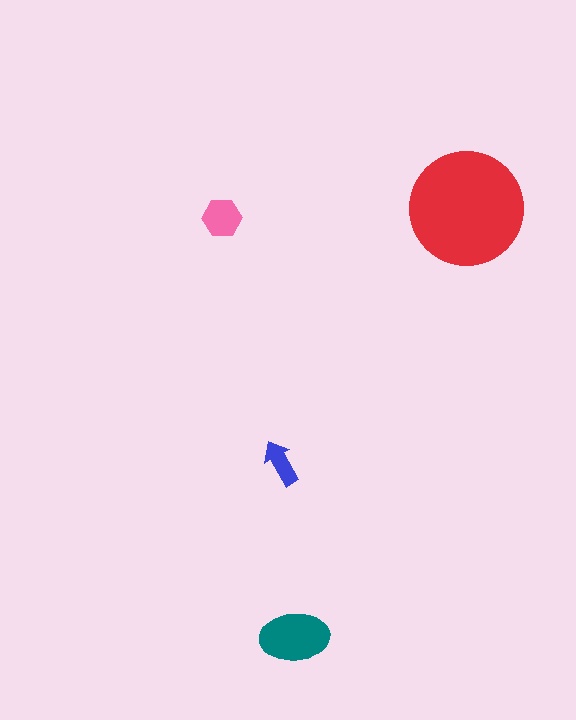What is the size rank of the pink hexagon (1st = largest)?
3rd.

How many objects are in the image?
There are 4 objects in the image.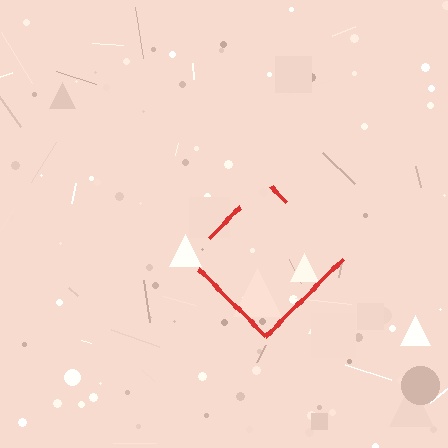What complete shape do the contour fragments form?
The contour fragments form a diamond.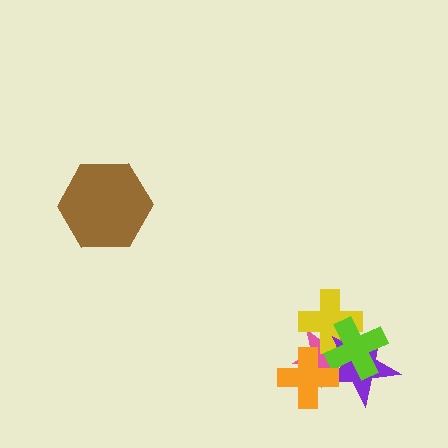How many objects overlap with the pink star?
4 objects overlap with the pink star.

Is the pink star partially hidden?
Yes, it is partially covered by another shape.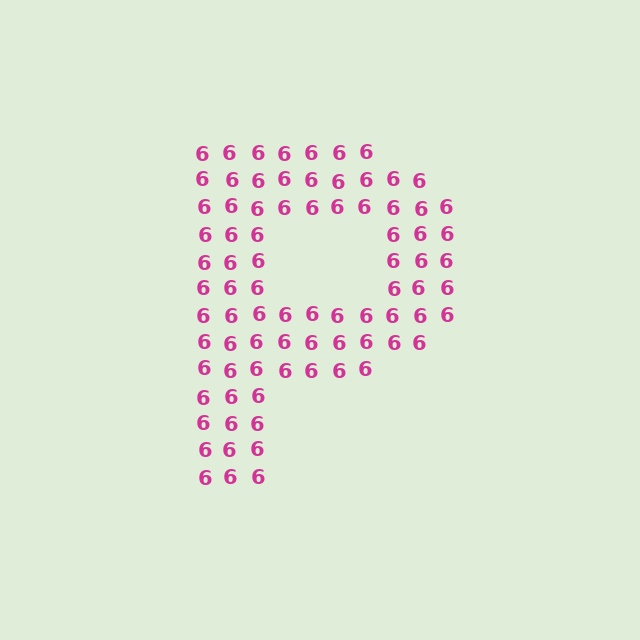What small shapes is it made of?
It is made of small digit 6's.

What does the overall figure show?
The overall figure shows the letter P.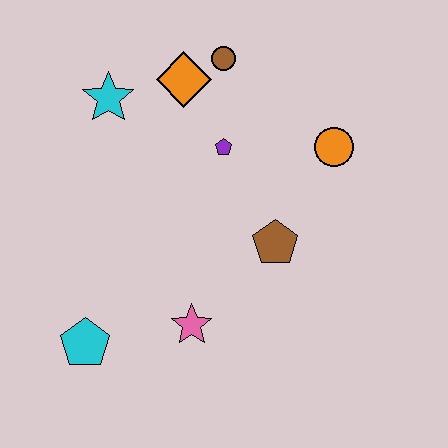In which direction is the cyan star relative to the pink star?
The cyan star is above the pink star.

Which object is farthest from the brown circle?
The cyan pentagon is farthest from the brown circle.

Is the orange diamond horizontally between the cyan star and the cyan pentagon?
No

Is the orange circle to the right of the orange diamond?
Yes